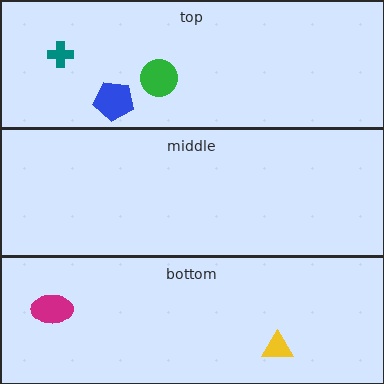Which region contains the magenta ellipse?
The bottom region.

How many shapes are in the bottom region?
2.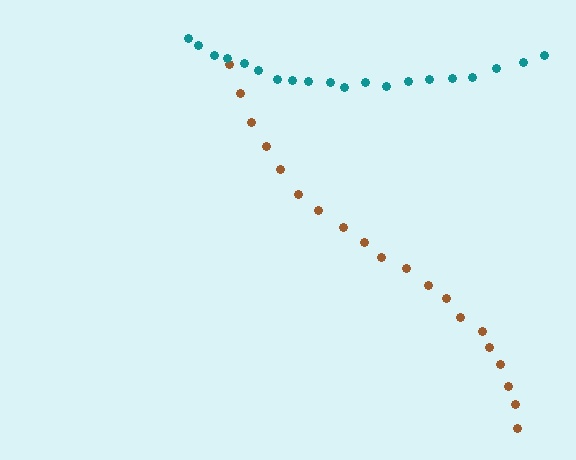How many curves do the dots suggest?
There are 2 distinct paths.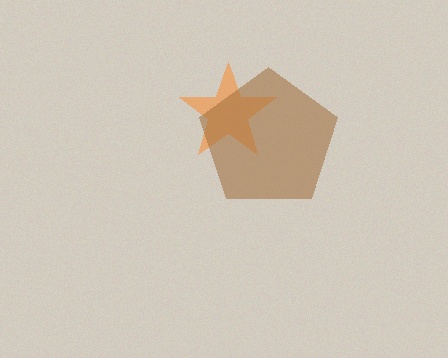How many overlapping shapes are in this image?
There are 2 overlapping shapes in the image.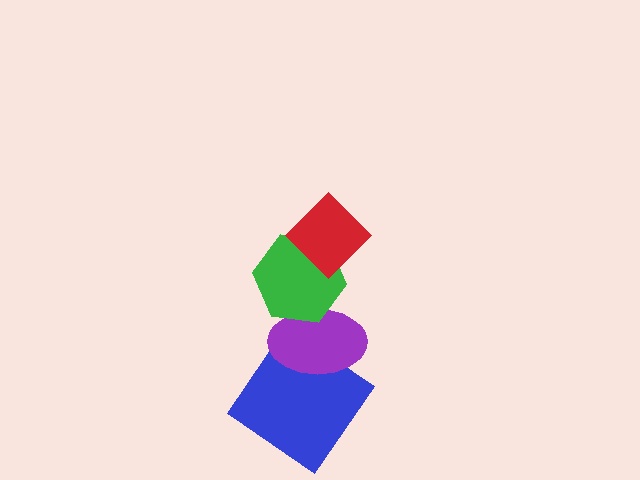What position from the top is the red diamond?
The red diamond is 1st from the top.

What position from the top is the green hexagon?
The green hexagon is 2nd from the top.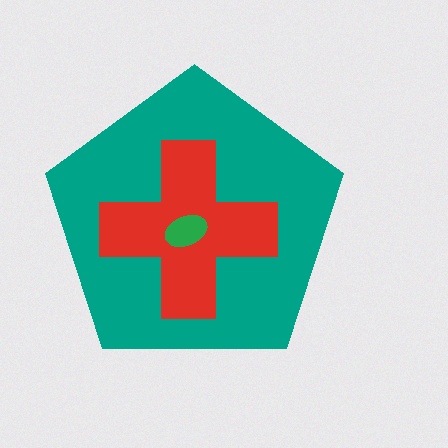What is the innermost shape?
The green ellipse.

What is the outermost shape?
The teal pentagon.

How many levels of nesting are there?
3.